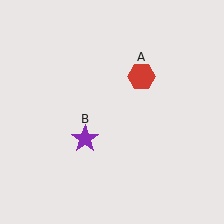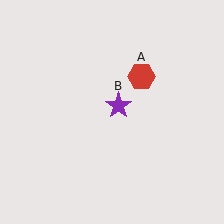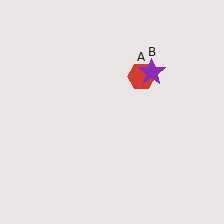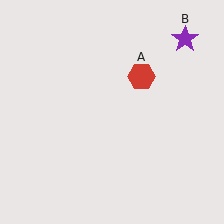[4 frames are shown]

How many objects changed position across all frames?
1 object changed position: purple star (object B).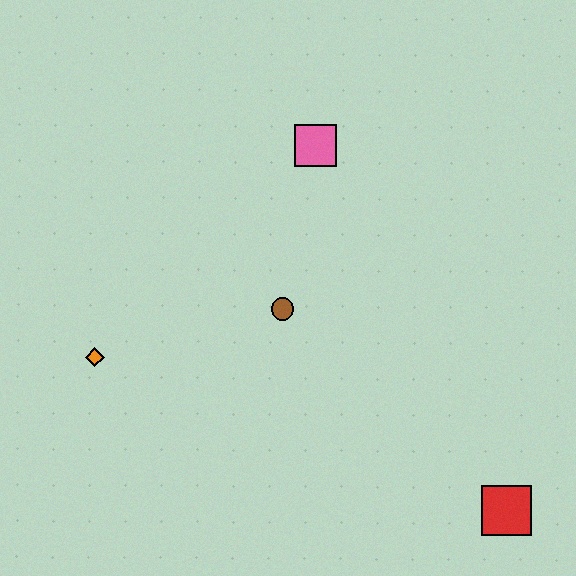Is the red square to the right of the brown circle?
Yes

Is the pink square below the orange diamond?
No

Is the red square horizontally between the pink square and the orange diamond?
No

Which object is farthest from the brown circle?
The red square is farthest from the brown circle.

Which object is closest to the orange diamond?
The brown circle is closest to the orange diamond.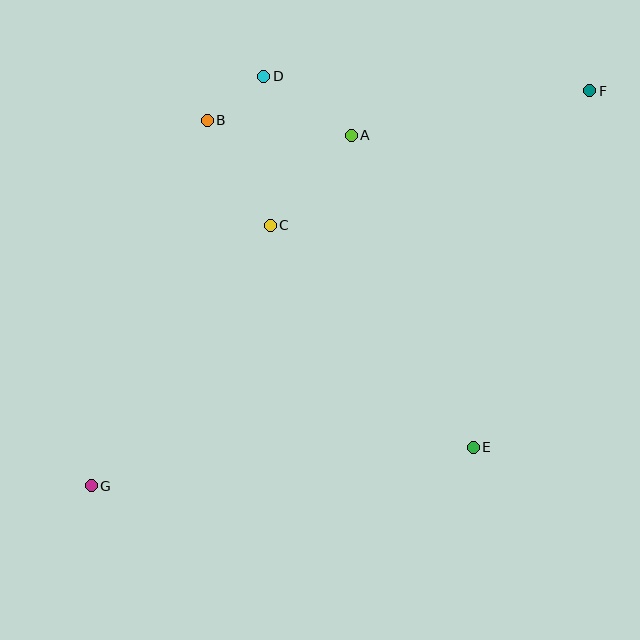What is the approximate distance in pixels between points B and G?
The distance between B and G is approximately 383 pixels.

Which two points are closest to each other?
Points B and D are closest to each other.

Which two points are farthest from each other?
Points F and G are farthest from each other.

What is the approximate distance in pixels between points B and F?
The distance between B and F is approximately 383 pixels.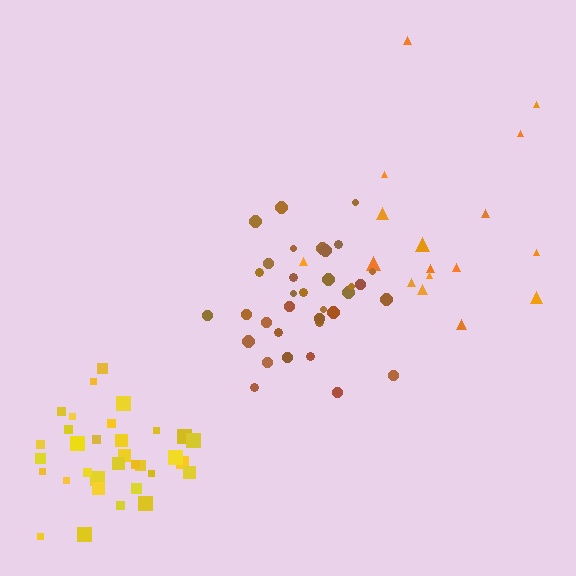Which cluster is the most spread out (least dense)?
Orange.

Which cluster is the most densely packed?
Yellow.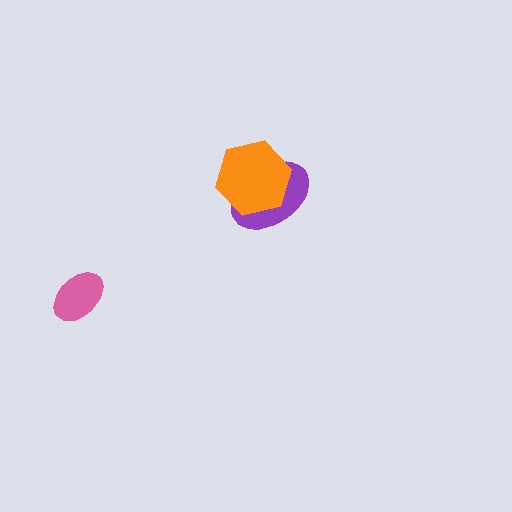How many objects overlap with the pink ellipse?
0 objects overlap with the pink ellipse.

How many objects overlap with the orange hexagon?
1 object overlaps with the orange hexagon.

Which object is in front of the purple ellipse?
The orange hexagon is in front of the purple ellipse.